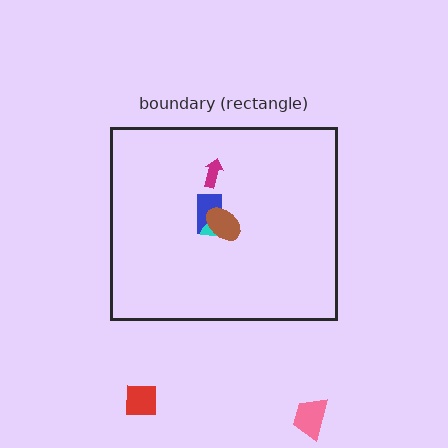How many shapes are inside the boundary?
4 inside, 2 outside.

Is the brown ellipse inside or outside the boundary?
Inside.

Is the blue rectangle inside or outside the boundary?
Inside.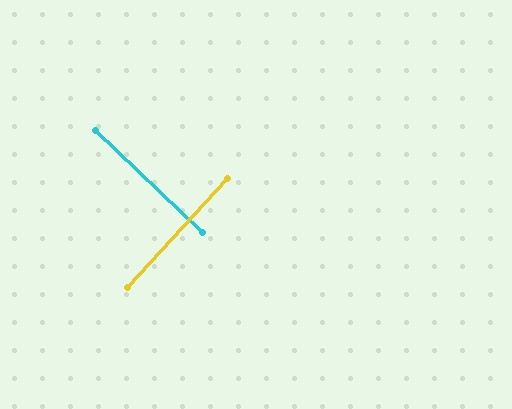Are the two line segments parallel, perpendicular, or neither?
Perpendicular — they meet at approximately 88°.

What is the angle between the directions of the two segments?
Approximately 88 degrees.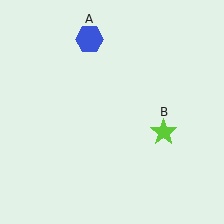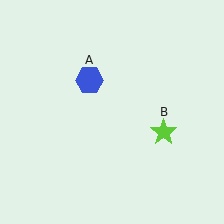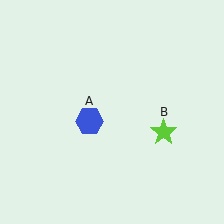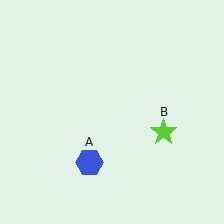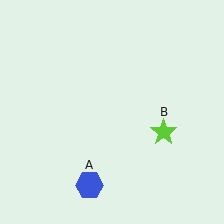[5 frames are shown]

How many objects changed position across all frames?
1 object changed position: blue hexagon (object A).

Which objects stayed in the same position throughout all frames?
Lime star (object B) remained stationary.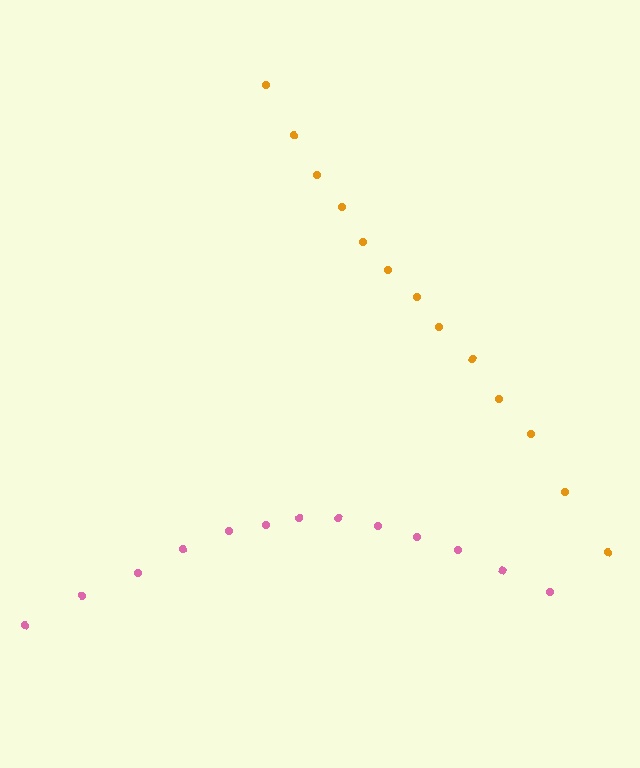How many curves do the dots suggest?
There are 2 distinct paths.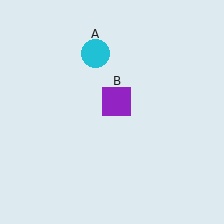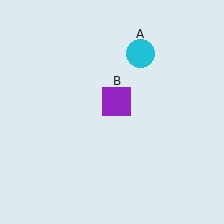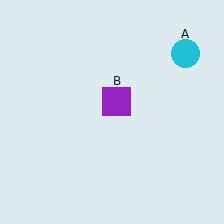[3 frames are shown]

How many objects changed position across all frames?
1 object changed position: cyan circle (object A).